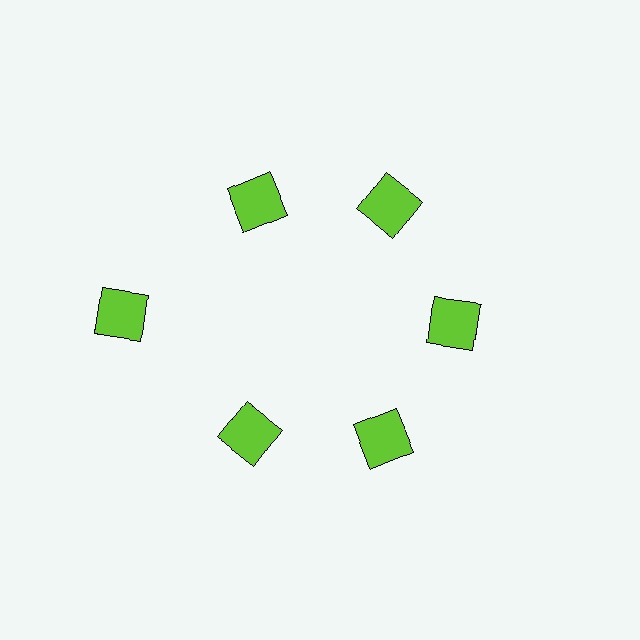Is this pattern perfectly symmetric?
No. The 6 lime squares are arranged in a ring, but one element near the 9 o'clock position is pushed outward from the center, breaking the 6-fold rotational symmetry.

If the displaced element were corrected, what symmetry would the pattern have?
It would have 6-fold rotational symmetry — the pattern would map onto itself every 60 degrees.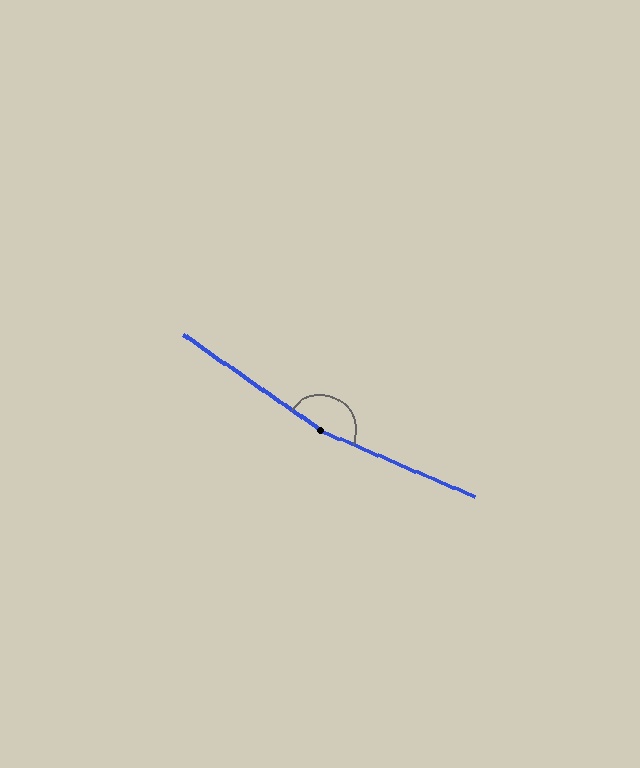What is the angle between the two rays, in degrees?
Approximately 168 degrees.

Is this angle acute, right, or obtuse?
It is obtuse.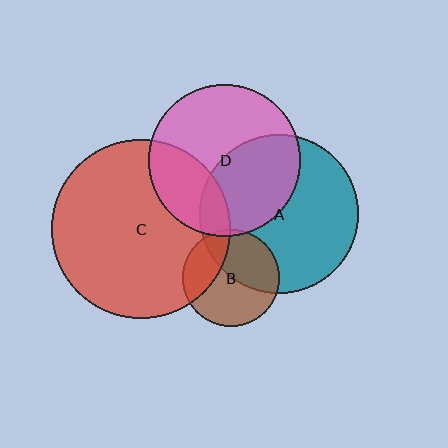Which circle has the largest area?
Circle C (red).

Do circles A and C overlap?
Yes.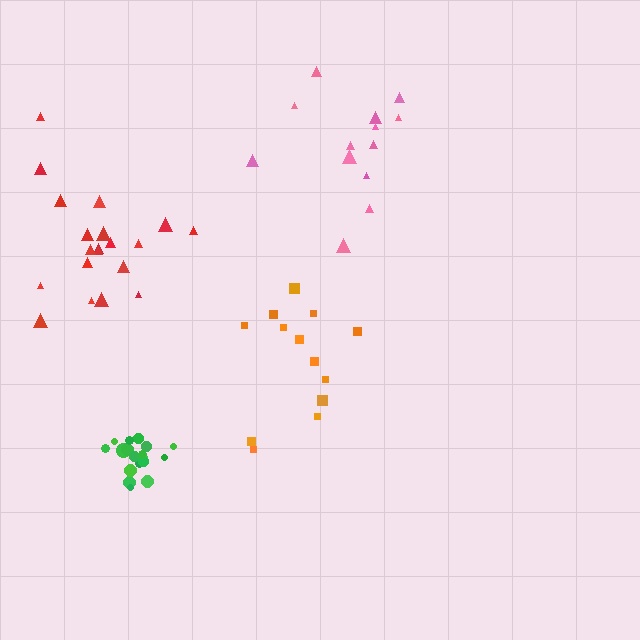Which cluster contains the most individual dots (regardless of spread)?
Red (20).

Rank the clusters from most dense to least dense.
green, red, orange, pink.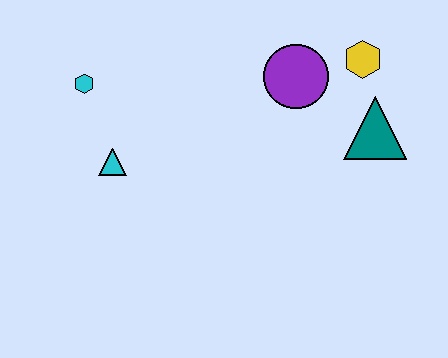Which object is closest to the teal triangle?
The yellow hexagon is closest to the teal triangle.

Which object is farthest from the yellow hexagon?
The cyan hexagon is farthest from the yellow hexagon.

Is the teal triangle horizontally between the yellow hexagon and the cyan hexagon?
No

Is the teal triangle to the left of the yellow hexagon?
No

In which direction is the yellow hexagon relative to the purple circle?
The yellow hexagon is to the right of the purple circle.